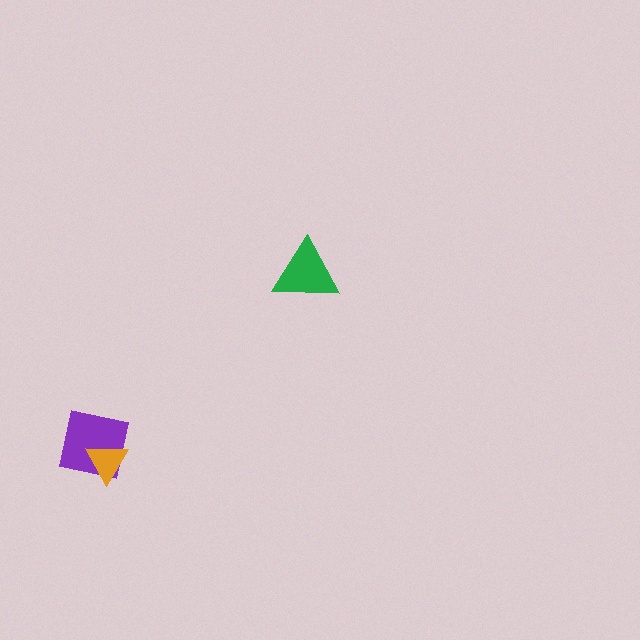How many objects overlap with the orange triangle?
1 object overlaps with the orange triangle.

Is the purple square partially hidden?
Yes, it is partially covered by another shape.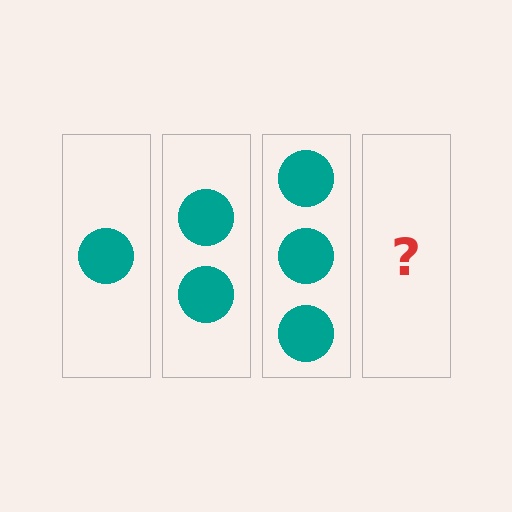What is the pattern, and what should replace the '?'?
The pattern is that each step adds one more circle. The '?' should be 4 circles.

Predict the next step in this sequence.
The next step is 4 circles.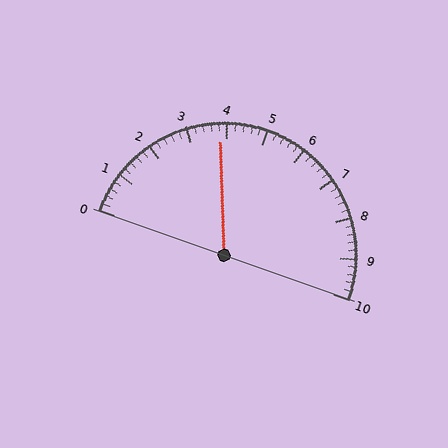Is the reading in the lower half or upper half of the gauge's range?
The reading is in the lower half of the range (0 to 10).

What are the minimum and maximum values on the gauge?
The gauge ranges from 0 to 10.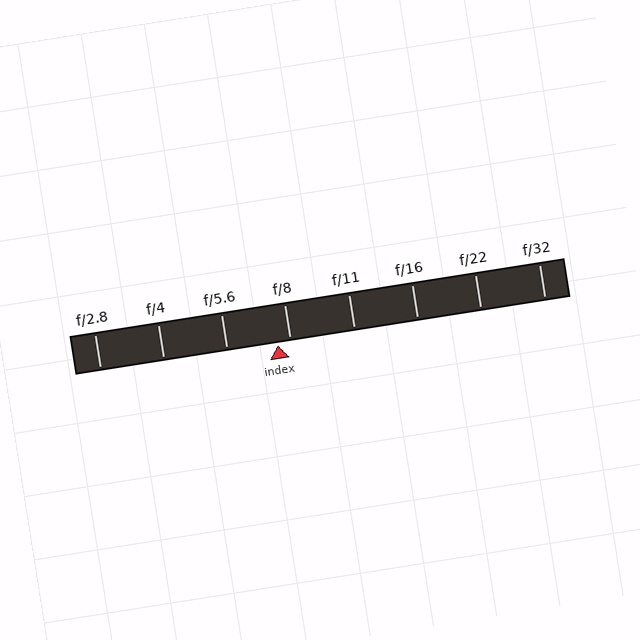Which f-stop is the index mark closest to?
The index mark is closest to f/8.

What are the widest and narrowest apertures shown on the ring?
The widest aperture shown is f/2.8 and the narrowest is f/32.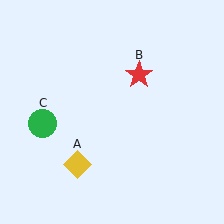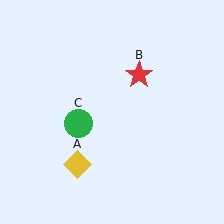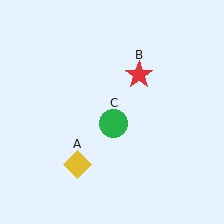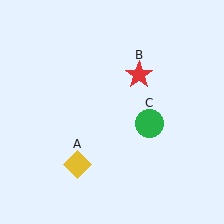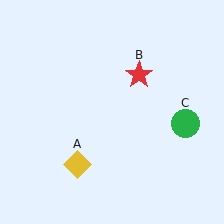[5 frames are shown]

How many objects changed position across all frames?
1 object changed position: green circle (object C).